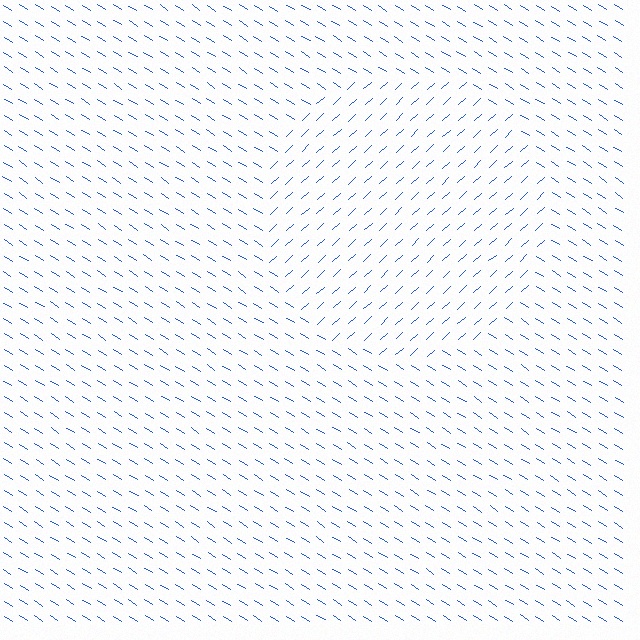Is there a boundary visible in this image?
Yes, there is a texture boundary formed by a change in line orientation.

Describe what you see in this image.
The image is filled with small blue line segments. A circle region in the image has lines oriented differently from the surrounding lines, creating a visible texture boundary.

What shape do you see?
I see a circle.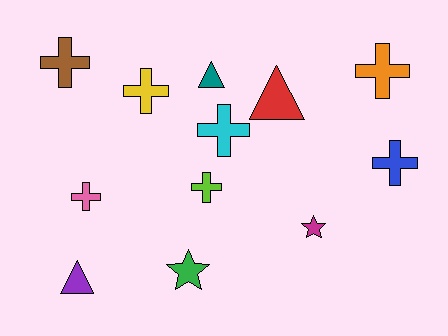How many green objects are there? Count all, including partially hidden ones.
There is 1 green object.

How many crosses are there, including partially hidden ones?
There are 7 crosses.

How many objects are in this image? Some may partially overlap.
There are 12 objects.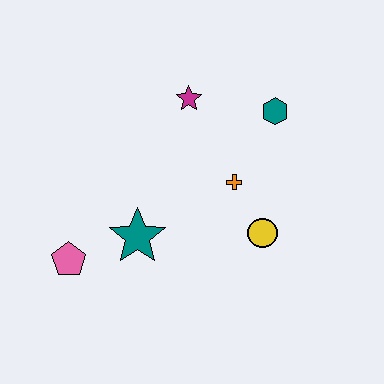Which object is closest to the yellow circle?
The orange cross is closest to the yellow circle.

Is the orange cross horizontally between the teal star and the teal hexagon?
Yes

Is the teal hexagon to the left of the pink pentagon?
No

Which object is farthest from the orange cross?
The pink pentagon is farthest from the orange cross.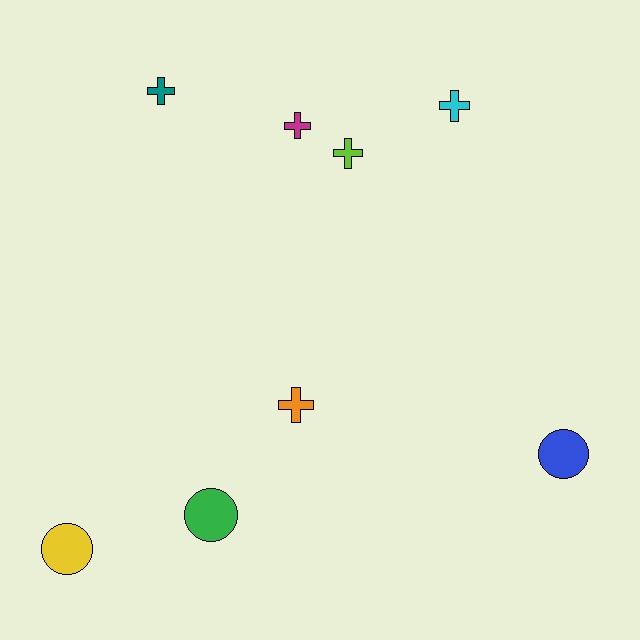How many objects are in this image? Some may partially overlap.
There are 8 objects.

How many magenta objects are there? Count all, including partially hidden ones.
There is 1 magenta object.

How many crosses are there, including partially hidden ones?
There are 5 crosses.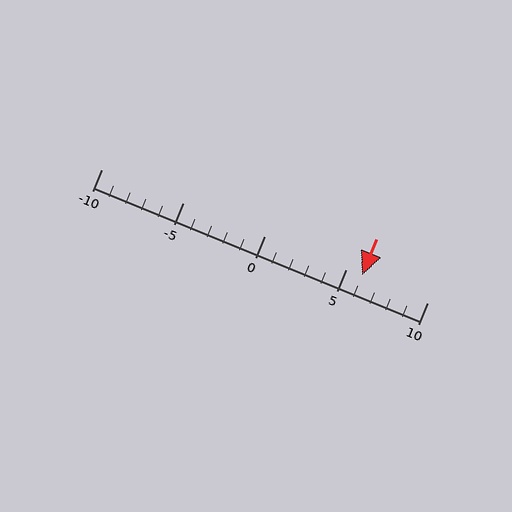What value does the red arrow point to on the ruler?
The red arrow points to approximately 6.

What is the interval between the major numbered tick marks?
The major tick marks are spaced 5 units apart.